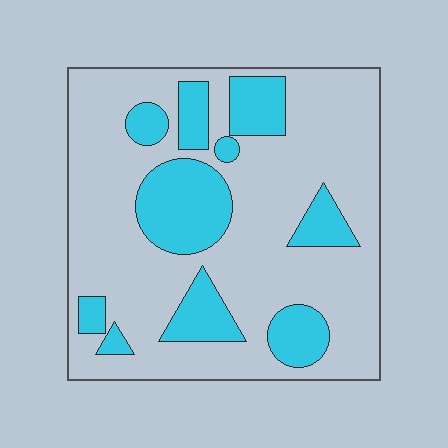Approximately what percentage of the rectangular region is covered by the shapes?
Approximately 25%.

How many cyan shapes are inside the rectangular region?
10.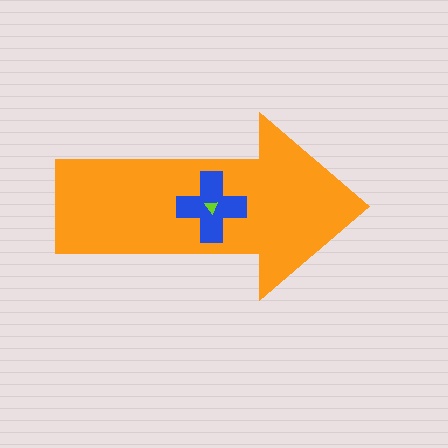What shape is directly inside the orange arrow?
The blue cross.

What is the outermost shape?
The orange arrow.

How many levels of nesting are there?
3.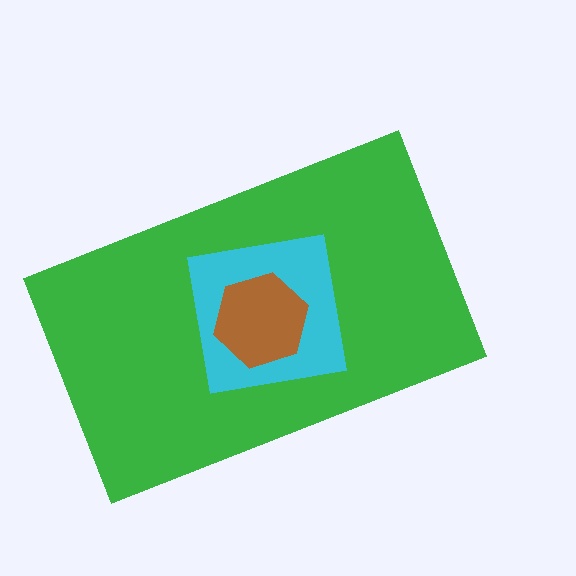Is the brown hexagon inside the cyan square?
Yes.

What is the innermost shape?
The brown hexagon.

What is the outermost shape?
The green rectangle.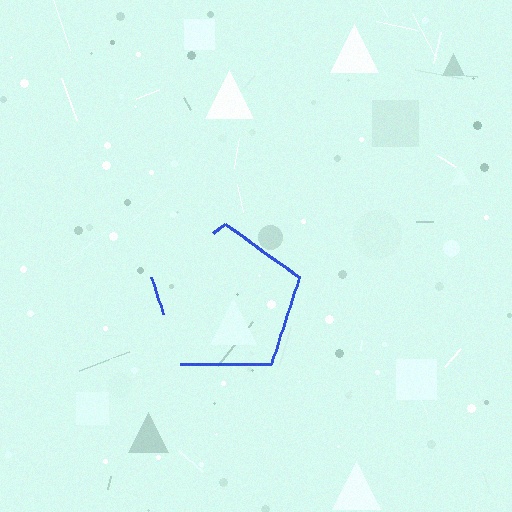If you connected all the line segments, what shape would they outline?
They would outline a pentagon.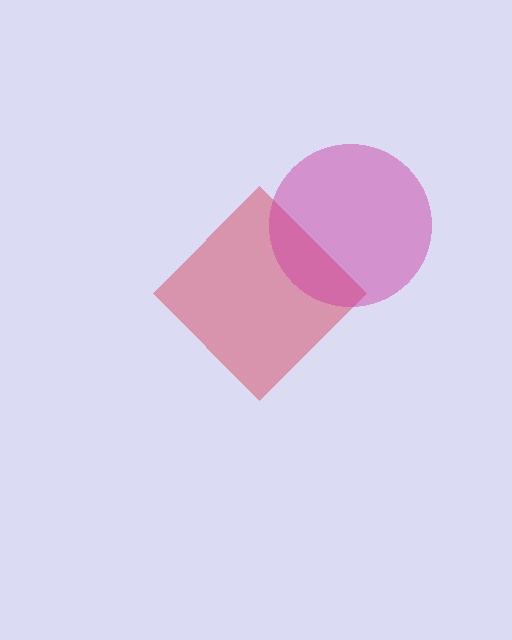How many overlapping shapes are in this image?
There are 2 overlapping shapes in the image.